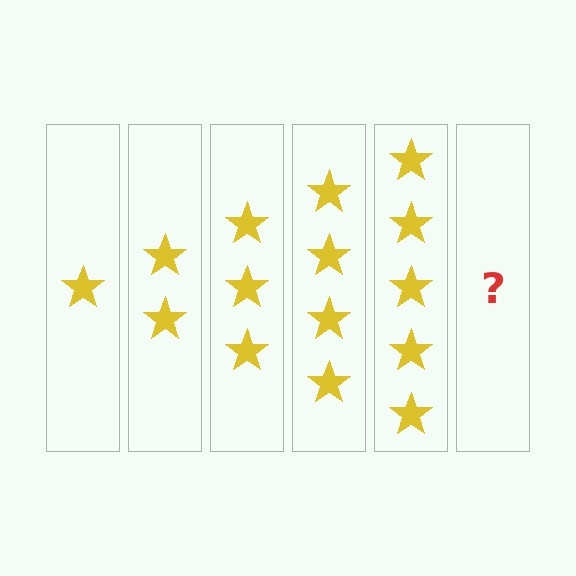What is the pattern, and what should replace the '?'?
The pattern is that each step adds one more star. The '?' should be 6 stars.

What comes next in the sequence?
The next element should be 6 stars.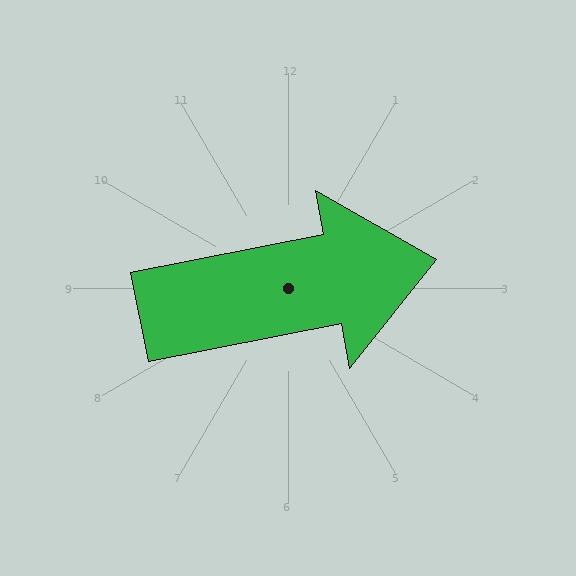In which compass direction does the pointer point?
East.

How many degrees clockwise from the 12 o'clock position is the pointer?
Approximately 79 degrees.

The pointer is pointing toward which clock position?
Roughly 3 o'clock.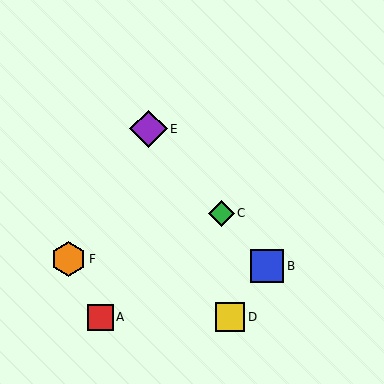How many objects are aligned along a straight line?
3 objects (B, C, E) are aligned along a straight line.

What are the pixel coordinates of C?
Object C is at (221, 213).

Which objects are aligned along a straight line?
Objects B, C, E are aligned along a straight line.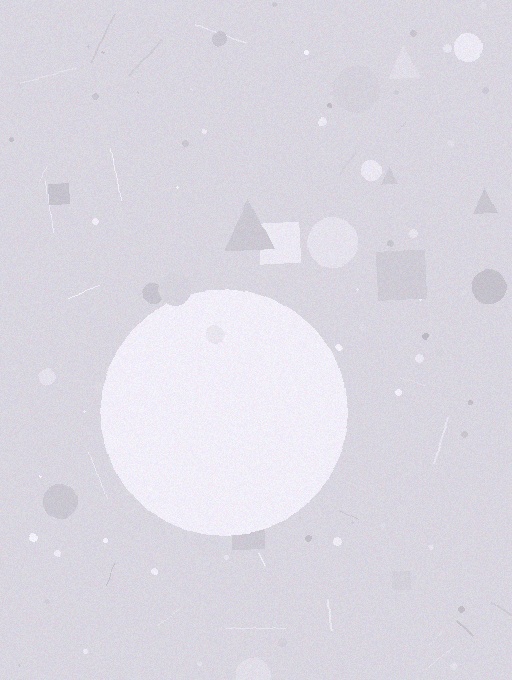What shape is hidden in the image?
A circle is hidden in the image.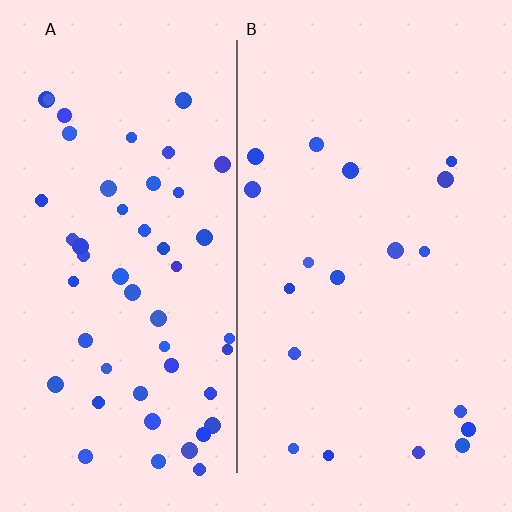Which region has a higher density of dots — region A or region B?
A (the left).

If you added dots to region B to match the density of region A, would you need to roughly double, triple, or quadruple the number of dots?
Approximately triple.